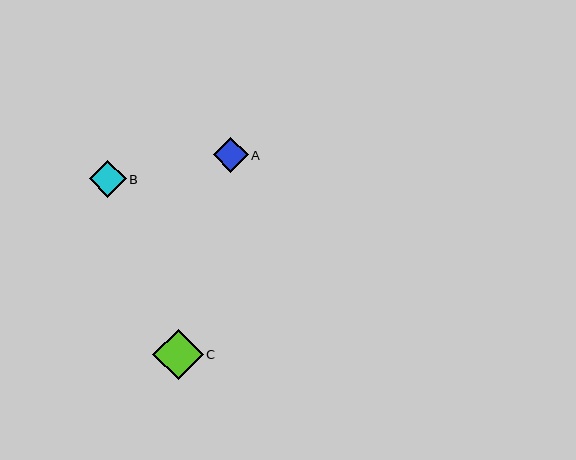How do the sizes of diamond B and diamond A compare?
Diamond B and diamond A are approximately the same size.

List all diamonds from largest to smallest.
From largest to smallest: C, B, A.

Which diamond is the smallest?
Diamond A is the smallest with a size of approximately 35 pixels.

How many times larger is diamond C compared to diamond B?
Diamond C is approximately 1.4 times the size of diamond B.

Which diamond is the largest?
Diamond C is the largest with a size of approximately 50 pixels.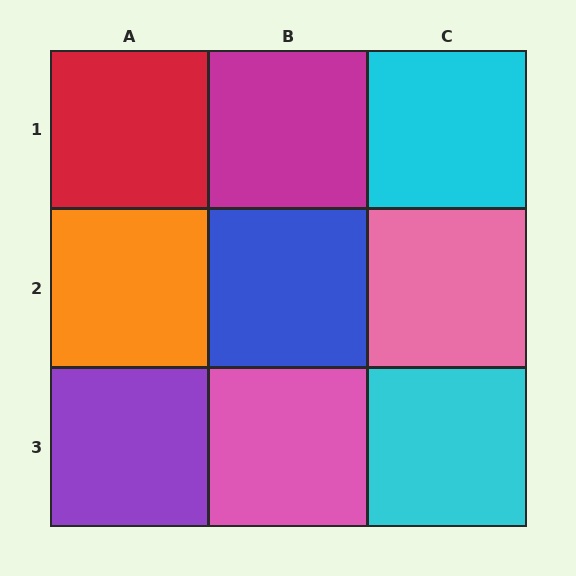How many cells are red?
1 cell is red.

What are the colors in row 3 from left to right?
Purple, pink, cyan.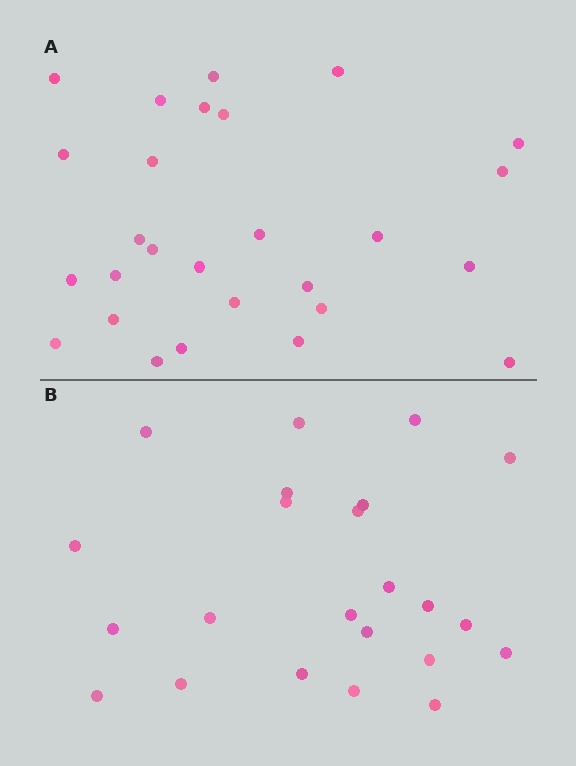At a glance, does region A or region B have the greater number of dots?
Region A (the top region) has more dots.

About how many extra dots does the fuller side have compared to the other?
Region A has about 4 more dots than region B.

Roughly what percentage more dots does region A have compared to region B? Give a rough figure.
About 15% more.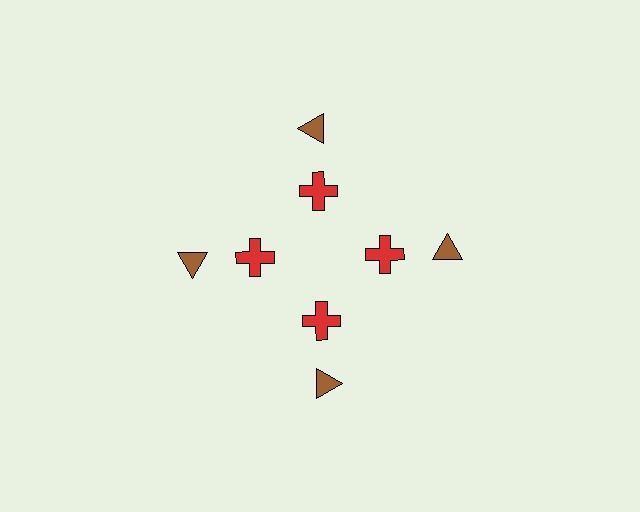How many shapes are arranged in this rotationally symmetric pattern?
There are 8 shapes, arranged in 4 groups of 2.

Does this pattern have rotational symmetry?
Yes, this pattern has 4-fold rotational symmetry. It looks the same after rotating 90 degrees around the center.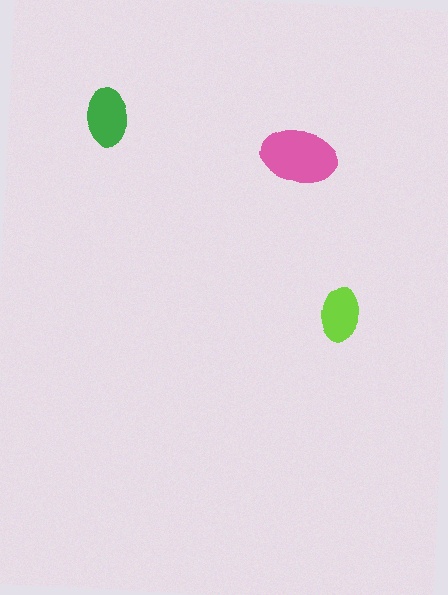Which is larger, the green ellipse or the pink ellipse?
The pink one.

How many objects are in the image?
There are 3 objects in the image.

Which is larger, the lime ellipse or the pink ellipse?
The pink one.